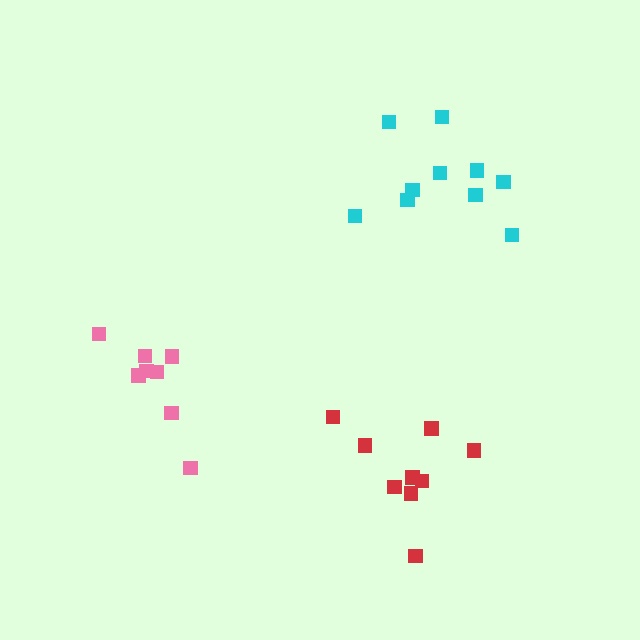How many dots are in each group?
Group 1: 9 dots, Group 2: 8 dots, Group 3: 10 dots (27 total).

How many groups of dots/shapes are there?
There are 3 groups.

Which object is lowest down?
The red cluster is bottommost.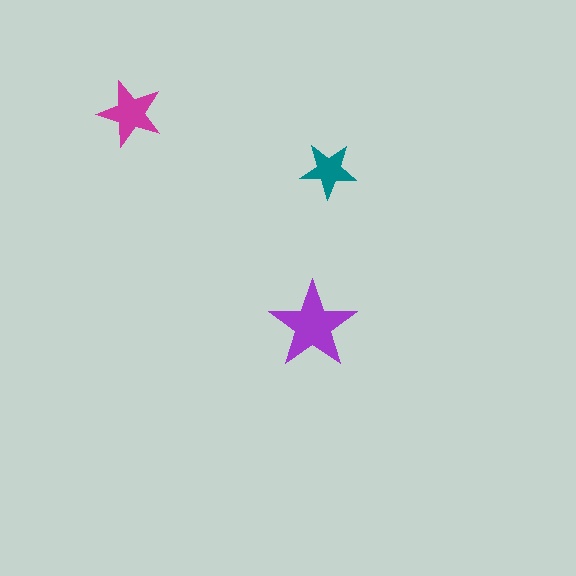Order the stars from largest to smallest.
the purple one, the magenta one, the teal one.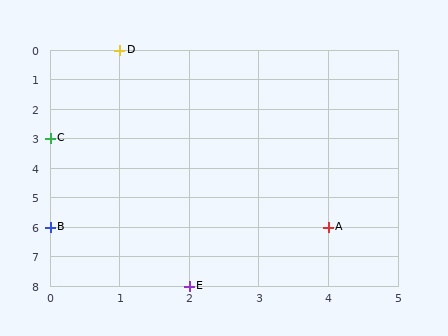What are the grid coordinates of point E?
Point E is at grid coordinates (2, 8).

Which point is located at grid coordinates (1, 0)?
Point D is at (1, 0).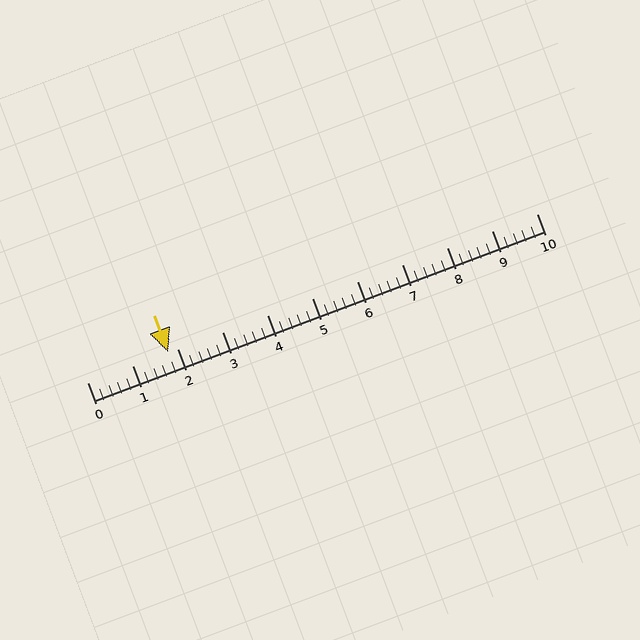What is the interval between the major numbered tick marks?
The major tick marks are spaced 1 units apart.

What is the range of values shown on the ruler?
The ruler shows values from 0 to 10.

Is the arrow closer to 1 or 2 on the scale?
The arrow is closer to 2.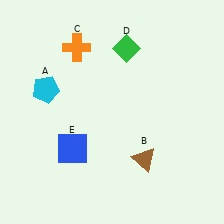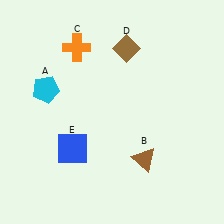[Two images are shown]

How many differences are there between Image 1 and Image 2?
There is 1 difference between the two images.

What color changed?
The diamond (D) changed from green in Image 1 to brown in Image 2.